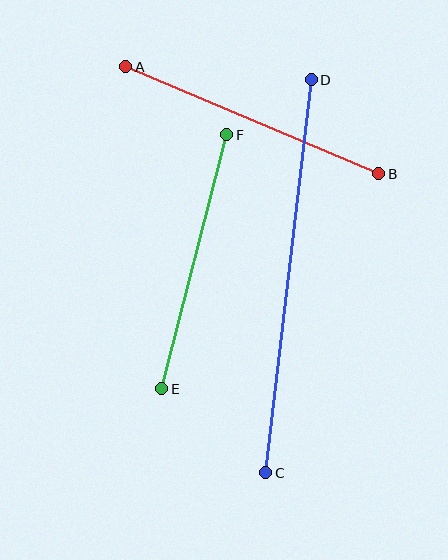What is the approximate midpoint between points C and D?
The midpoint is at approximately (288, 276) pixels.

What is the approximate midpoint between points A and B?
The midpoint is at approximately (252, 120) pixels.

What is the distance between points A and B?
The distance is approximately 274 pixels.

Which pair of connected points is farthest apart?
Points C and D are farthest apart.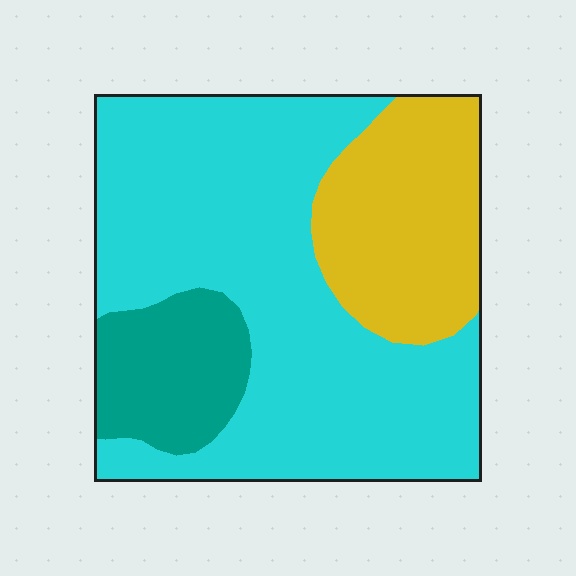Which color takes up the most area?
Cyan, at roughly 65%.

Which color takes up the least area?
Teal, at roughly 15%.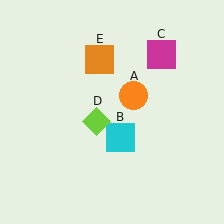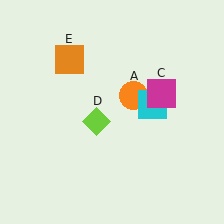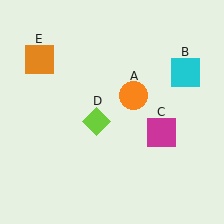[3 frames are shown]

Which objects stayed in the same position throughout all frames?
Orange circle (object A) and lime diamond (object D) remained stationary.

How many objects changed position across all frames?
3 objects changed position: cyan square (object B), magenta square (object C), orange square (object E).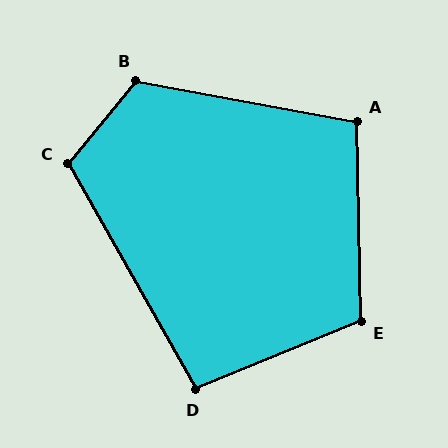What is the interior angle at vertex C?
Approximately 111 degrees (obtuse).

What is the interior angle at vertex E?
Approximately 111 degrees (obtuse).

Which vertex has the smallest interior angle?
D, at approximately 97 degrees.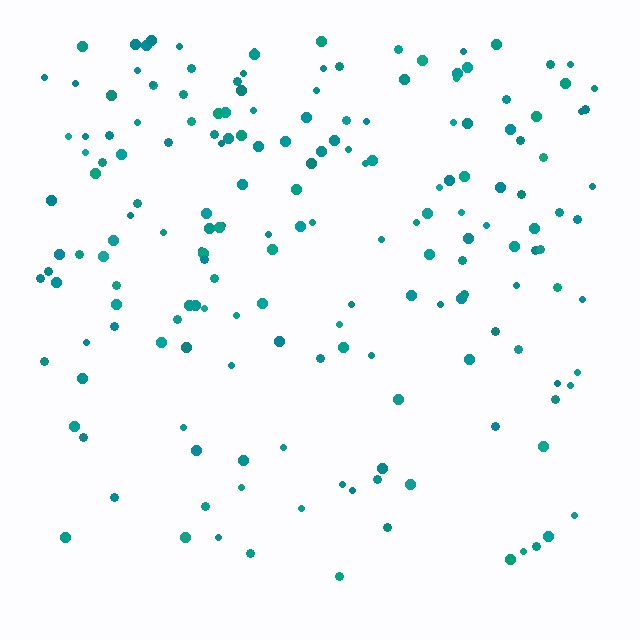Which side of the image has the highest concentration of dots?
The top.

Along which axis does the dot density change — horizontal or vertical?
Vertical.